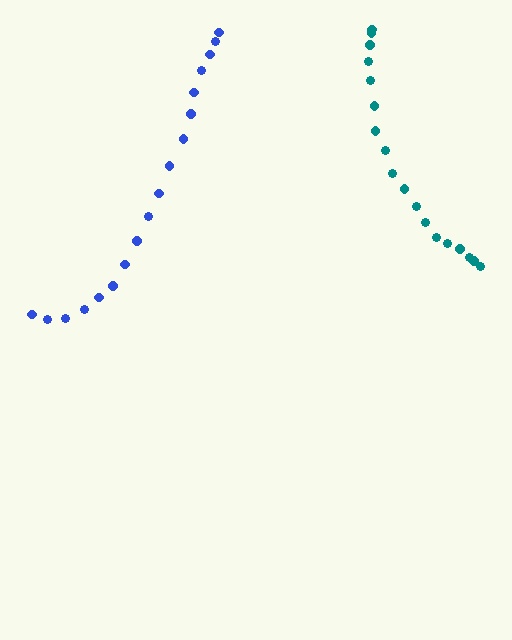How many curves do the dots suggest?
There are 2 distinct paths.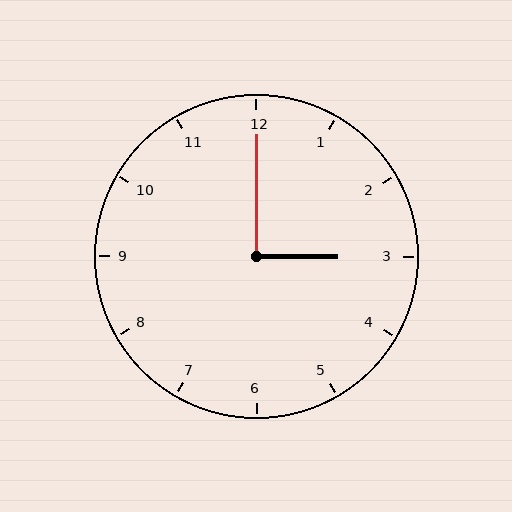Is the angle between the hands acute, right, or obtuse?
It is right.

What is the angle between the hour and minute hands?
Approximately 90 degrees.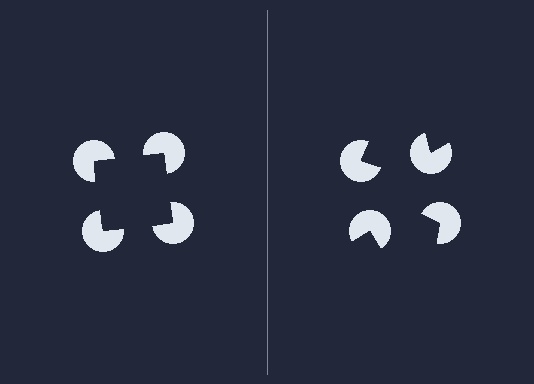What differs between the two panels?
The pac-man discs are positioned identically on both sides; only the wedge orientations differ. On the left they align to a square; on the right they are misaligned.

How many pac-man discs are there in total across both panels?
8 — 4 on each side.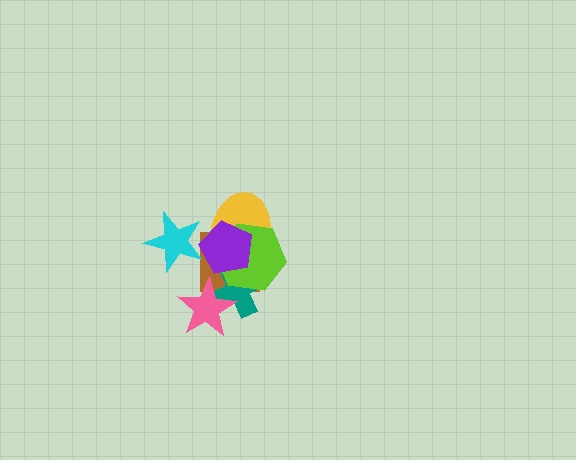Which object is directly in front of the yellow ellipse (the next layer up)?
The brown square is directly in front of the yellow ellipse.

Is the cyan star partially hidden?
Yes, it is partially covered by another shape.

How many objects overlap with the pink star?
2 objects overlap with the pink star.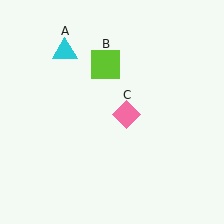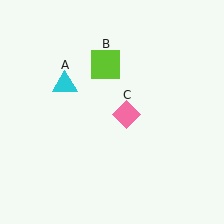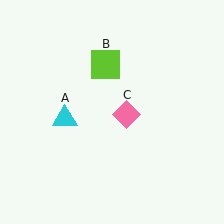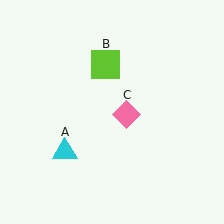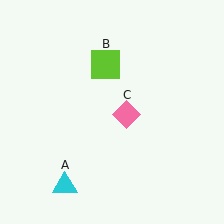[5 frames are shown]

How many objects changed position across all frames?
1 object changed position: cyan triangle (object A).